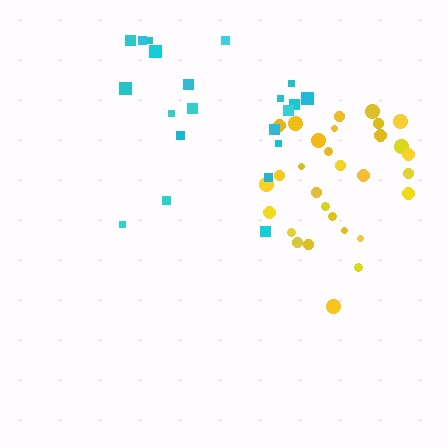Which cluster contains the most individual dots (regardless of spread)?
Yellow (30).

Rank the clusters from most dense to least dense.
yellow, cyan.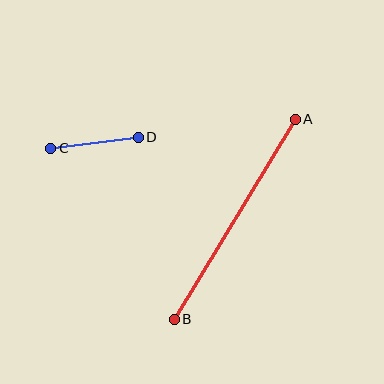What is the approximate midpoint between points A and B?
The midpoint is at approximately (235, 219) pixels.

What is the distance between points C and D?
The distance is approximately 88 pixels.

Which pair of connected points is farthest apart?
Points A and B are farthest apart.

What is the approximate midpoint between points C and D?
The midpoint is at approximately (94, 143) pixels.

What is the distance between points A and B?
The distance is approximately 234 pixels.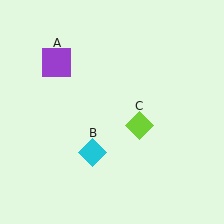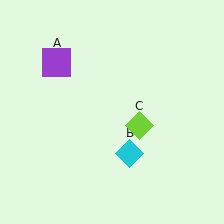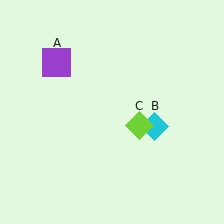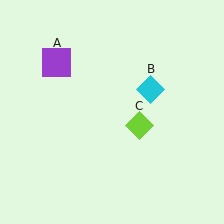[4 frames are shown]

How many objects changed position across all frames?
1 object changed position: cyan diamond (object B).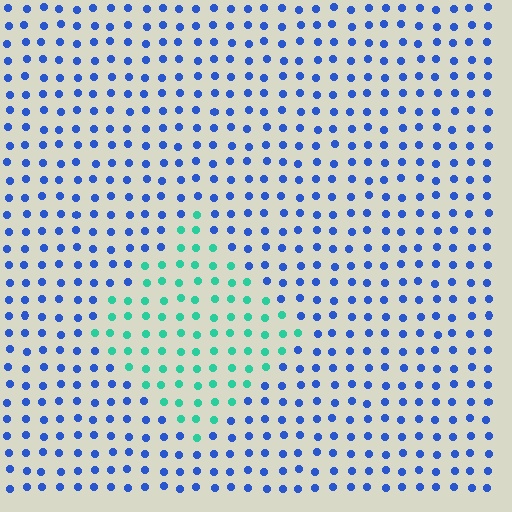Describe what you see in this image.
The image is filled with small blue elements in a uniform arrangement. A diamond-shaped region is visible where the elements are tinted to a slightly different hue, forming a subtle color boundary.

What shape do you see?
I see a diamond.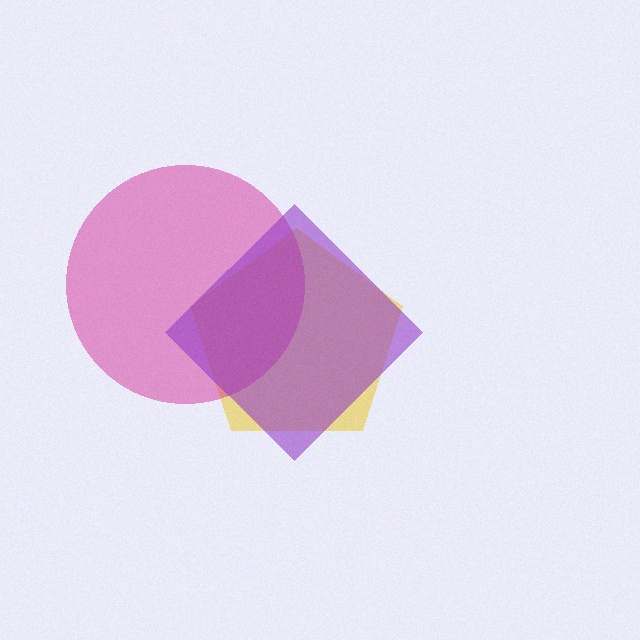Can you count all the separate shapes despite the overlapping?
Yes, there are 3 separate shapes.